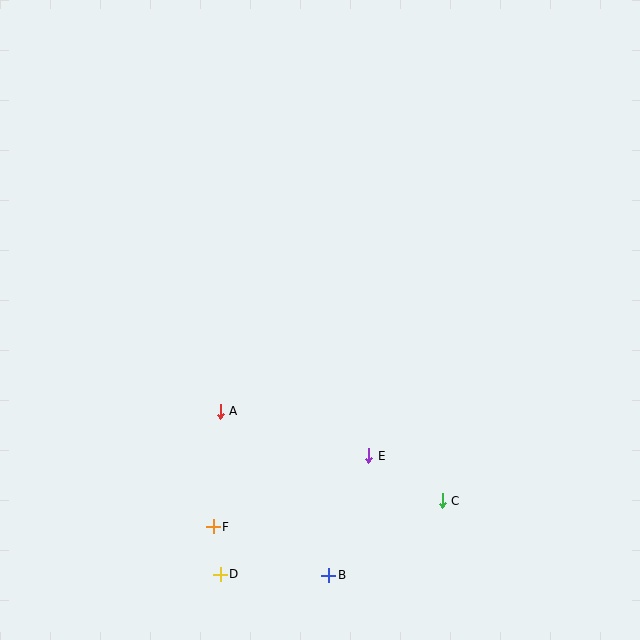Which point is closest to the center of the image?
Point A at (220, 411) is closest to the center.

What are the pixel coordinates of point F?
Point F is at (213, 527).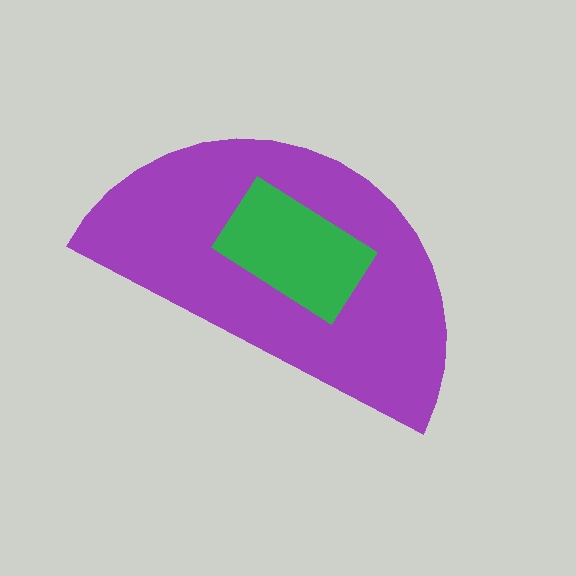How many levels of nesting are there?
2.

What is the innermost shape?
The green rectangle.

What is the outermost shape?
The purple semicircle.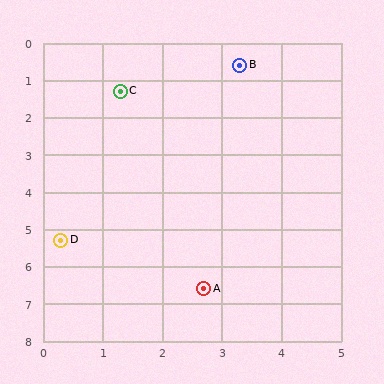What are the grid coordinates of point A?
Point A is at approximately (2.7, 6.6).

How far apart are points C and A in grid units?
Points C and A are about 5.5 grid units apart.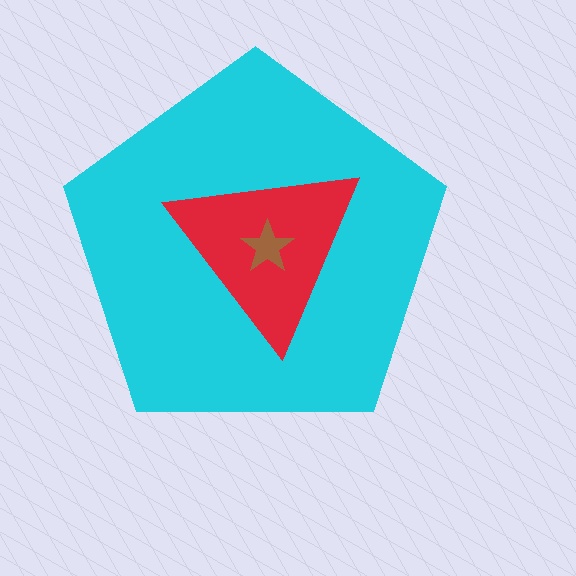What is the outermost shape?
The cyan pentagon.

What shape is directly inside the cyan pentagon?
The red triangle.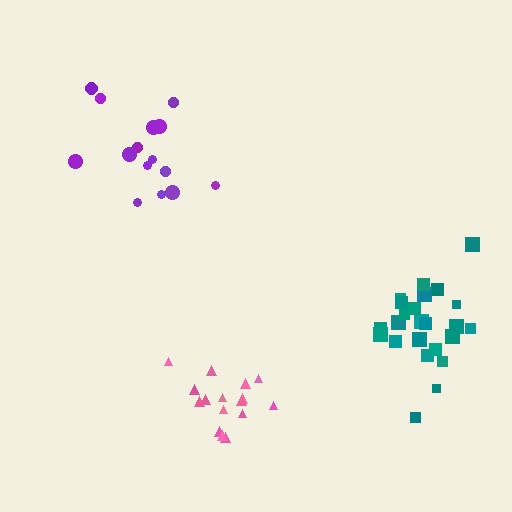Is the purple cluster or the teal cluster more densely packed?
Teal.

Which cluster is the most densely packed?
Pink.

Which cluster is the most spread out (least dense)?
Purple.